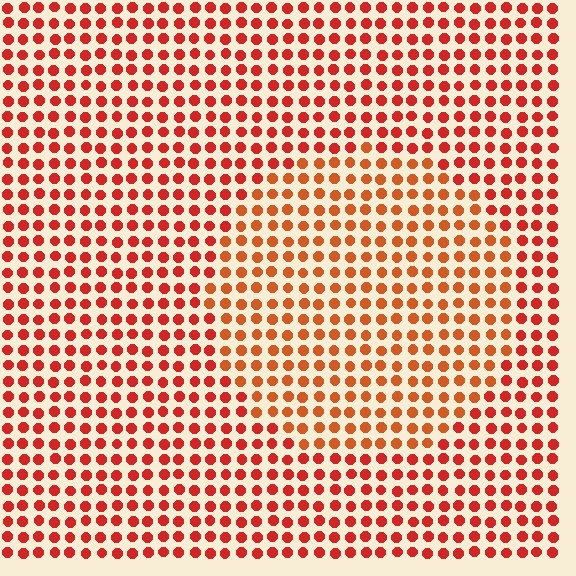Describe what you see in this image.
The image is filled with small red elements in a uniform arrangement. A circle-shaped region is visible where the elements are tinted to a slightly different hue, forming a subtle color boundary.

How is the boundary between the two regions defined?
The boundary is defined purely by a slight shift in hue (about 20 degrees). Spacing, size, and orientation are identical on both sides.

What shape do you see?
I see a circle.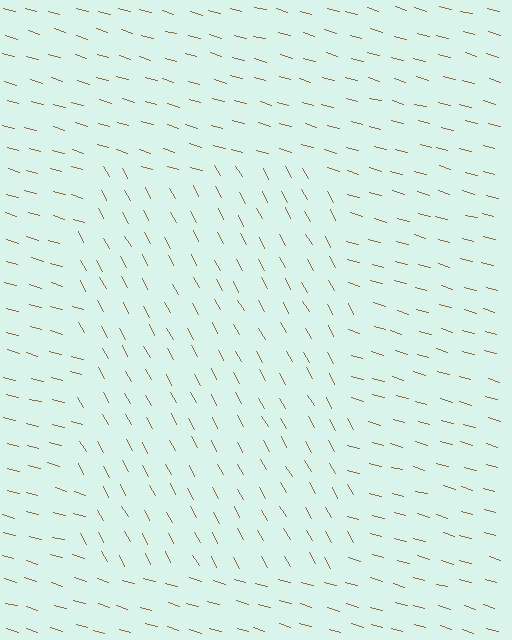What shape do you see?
I see a rectangle.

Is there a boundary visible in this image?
Yes, there is a texture boundary formed by a change in line orientation.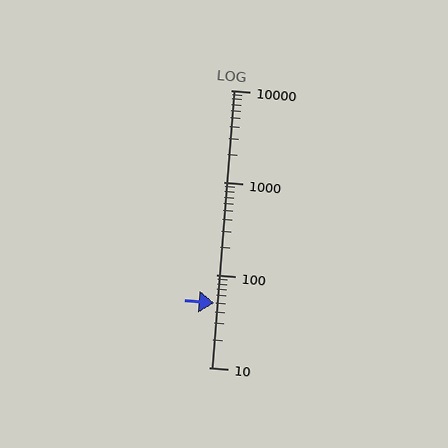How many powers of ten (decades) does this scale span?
The scale spans 3 decades, from 10 to 10000.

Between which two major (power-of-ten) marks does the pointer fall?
The pointer is between 10 and 100.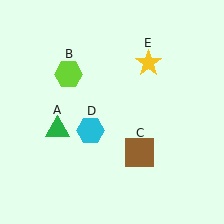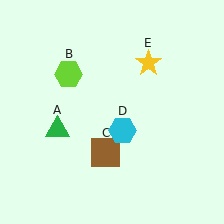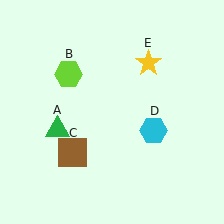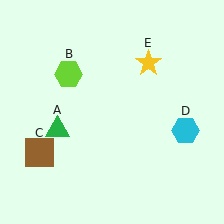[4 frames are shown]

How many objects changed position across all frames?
2 objects changed position: brown square (object C), cyan hexagon (object D).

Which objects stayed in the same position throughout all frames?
Green triangle (object A) and lime hexagon (object B) and yellow star (object E) remained stationary.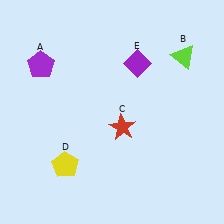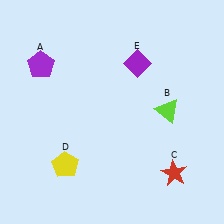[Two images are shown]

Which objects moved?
The objects that moved are: the lime triangle (B), the red star (C).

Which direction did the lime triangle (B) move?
The lime triangle (B) moved down.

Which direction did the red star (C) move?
The red star (C) moved right.